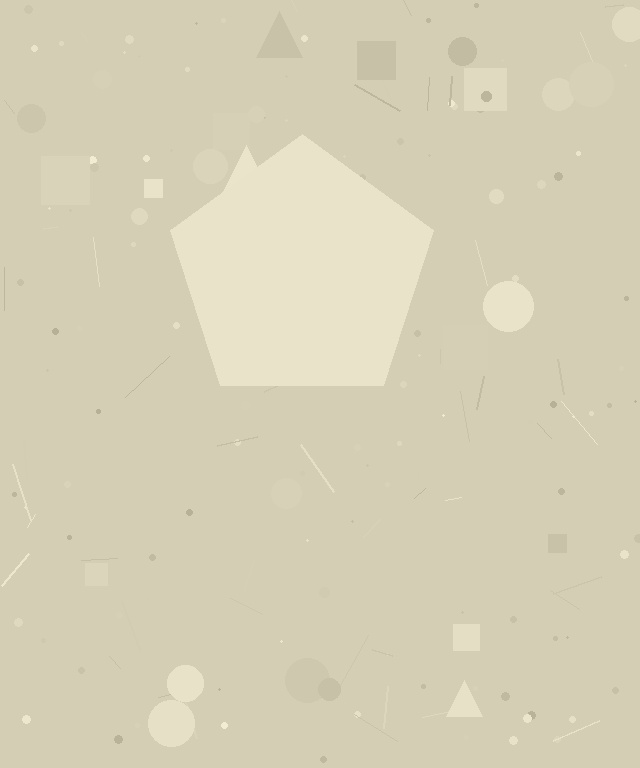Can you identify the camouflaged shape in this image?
The camouflaged shape is a pentagon.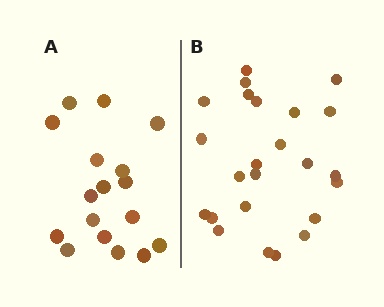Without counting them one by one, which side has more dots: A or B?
Region B (the right region) has more dots.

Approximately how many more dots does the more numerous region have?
Region B has roughly 8 or so more dots than region A.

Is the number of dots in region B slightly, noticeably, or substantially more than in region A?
Region B has noticeably more, but not dramatically so. The ratio is roughly 1.4 to 1.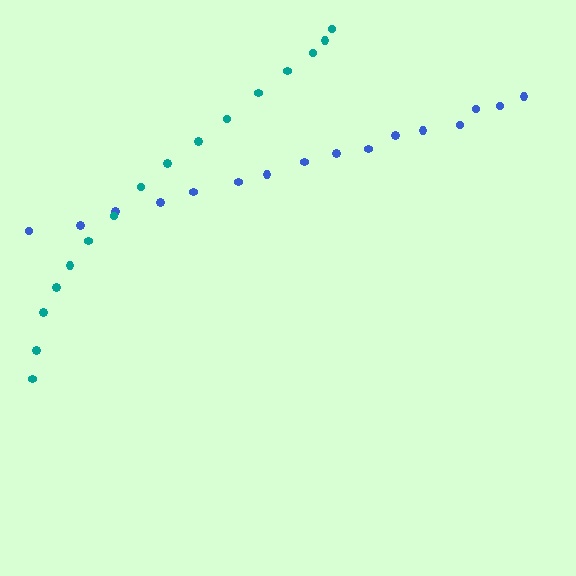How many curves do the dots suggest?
There are 2 distinct paths.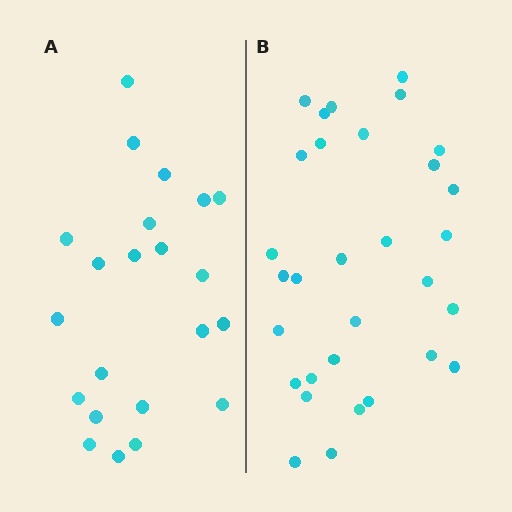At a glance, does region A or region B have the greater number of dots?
Region B (the right region) has more dots.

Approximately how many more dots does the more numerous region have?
Region B has roughly 8 or so more dots than region A.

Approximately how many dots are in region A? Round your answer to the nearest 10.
About 20 dots. (The exact count is 22, which rounds to 20.)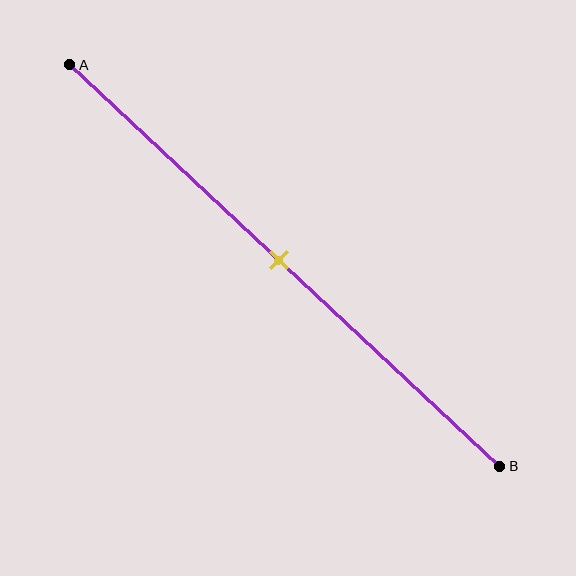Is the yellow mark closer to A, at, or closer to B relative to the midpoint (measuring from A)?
The yellow mark is approximately at the midpoint of segment AB.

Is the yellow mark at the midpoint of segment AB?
Yes, the mark is approximately at the midpoint.